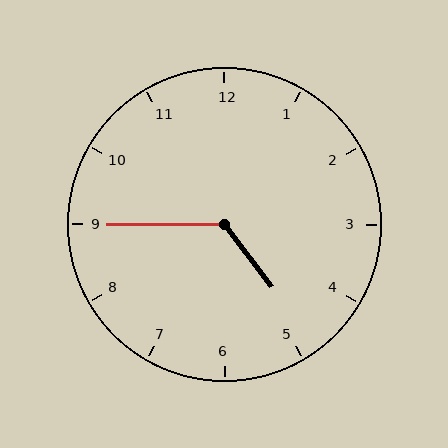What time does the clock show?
4:45.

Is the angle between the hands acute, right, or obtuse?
It is obtuse.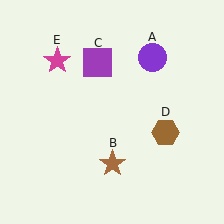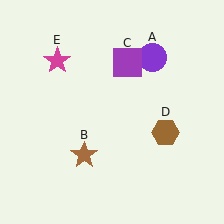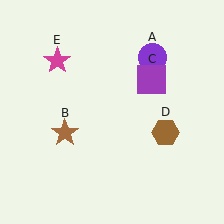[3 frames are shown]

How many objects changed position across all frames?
2 objects changed position: brown star (object B), purple square (object C).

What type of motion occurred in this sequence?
The brown star (object B), purple square (object C) rotated clockwise around the center of the scene.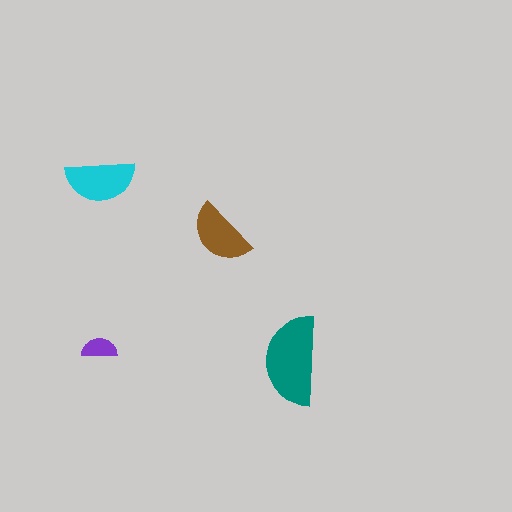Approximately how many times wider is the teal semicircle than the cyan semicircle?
About 1.5 times wider.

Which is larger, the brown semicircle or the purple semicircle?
The brown one.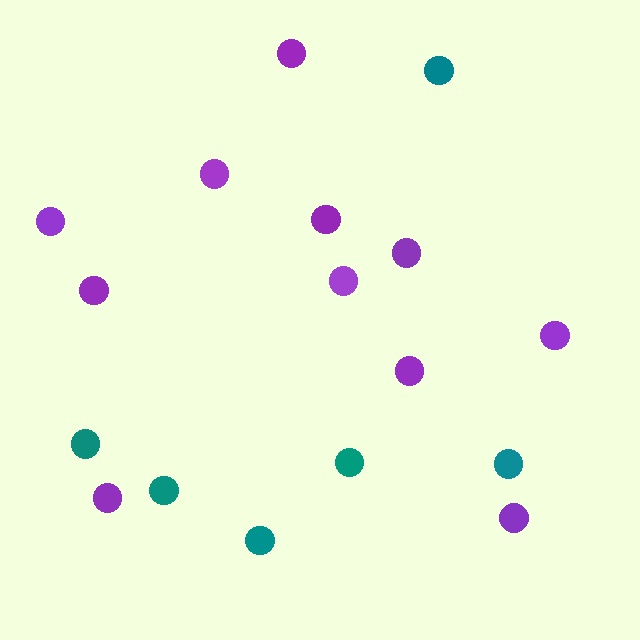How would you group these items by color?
There are 2 groups: one group of teal circles (6) and one group of purple circles (11).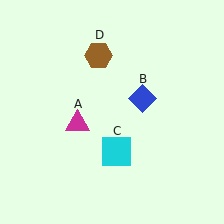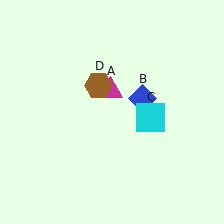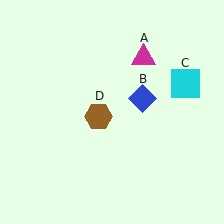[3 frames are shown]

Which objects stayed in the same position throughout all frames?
Blue diamond (object B) remained stationary.